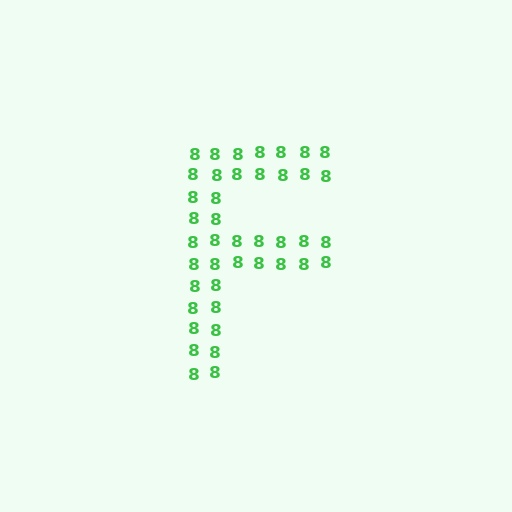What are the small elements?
The small elements are digit 8's.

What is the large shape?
The large shape is the letter F.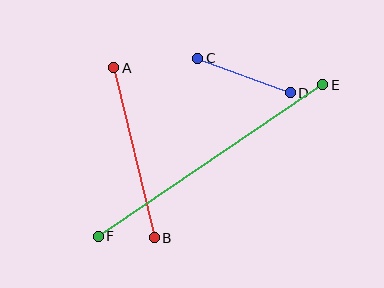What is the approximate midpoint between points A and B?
The midpoint is at approximately (134, 153) pixels.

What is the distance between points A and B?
The distance is approximately 175 pixels.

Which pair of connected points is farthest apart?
Points E and F are farthest apart.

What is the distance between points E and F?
The distance is approximately 271 pixels.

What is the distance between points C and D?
The distance is approximately 98 pixels.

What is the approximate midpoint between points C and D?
The midpoint is at approximately (244, 76) pixels.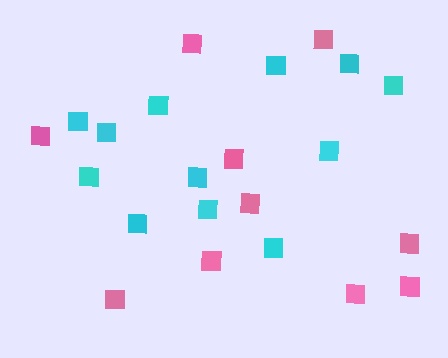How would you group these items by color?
There are 2 groups: one group of cyan squares (12) and one group of pink squares (10).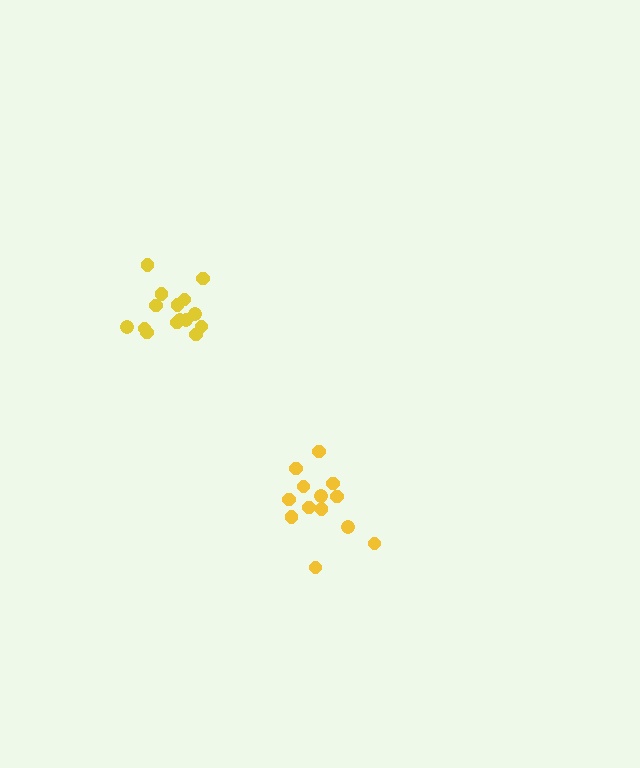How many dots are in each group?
Group 1: 15 dots, Group 2: 13 dots (28 total).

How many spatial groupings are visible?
There are 2 spatial groupings.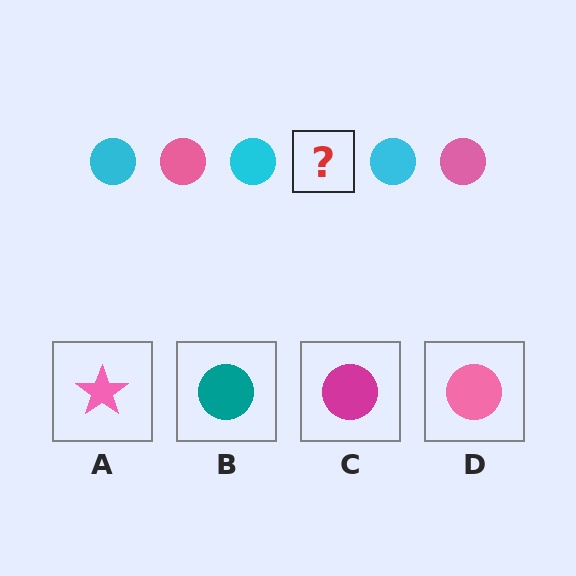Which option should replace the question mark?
Option D.